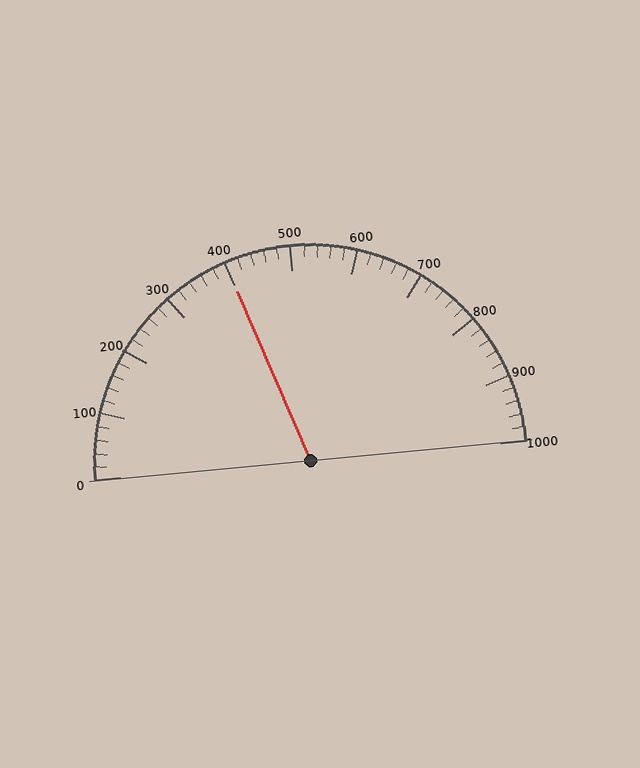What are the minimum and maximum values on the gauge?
The gauge ranges from 0 to 1000.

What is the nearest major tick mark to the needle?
The nearest major tick mark is 400.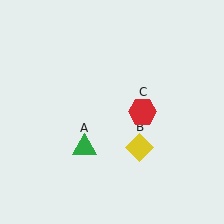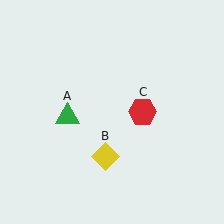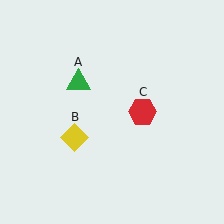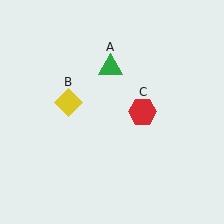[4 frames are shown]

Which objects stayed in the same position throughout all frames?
Red hexagon (object C) remained stationary.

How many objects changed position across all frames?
2 objects changed position: green triangle (object A), yellow diamond (object B).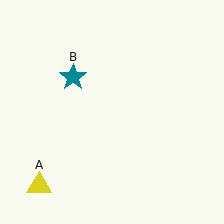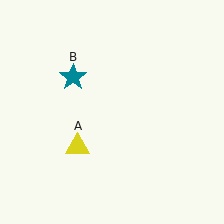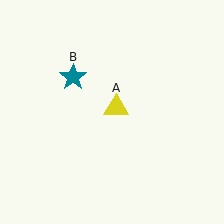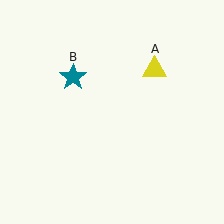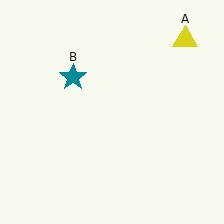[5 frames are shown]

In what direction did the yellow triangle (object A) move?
The yellow triangle (object A) moved up and to the right.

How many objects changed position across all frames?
1 object changed position: yellow triangle (object A).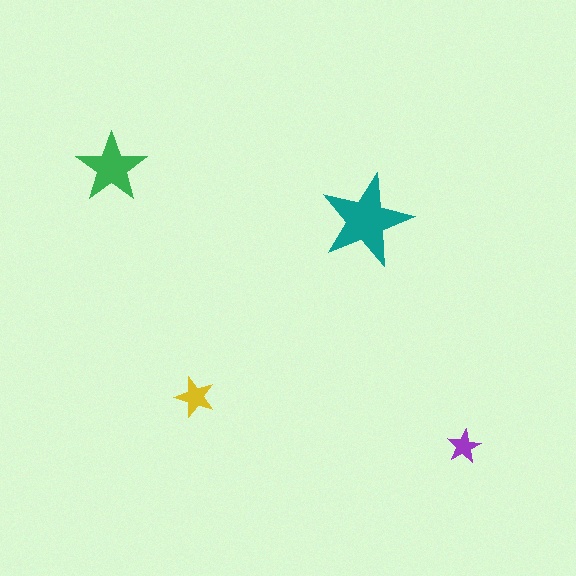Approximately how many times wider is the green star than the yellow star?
About 2 times wider.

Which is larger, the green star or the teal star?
The teal one.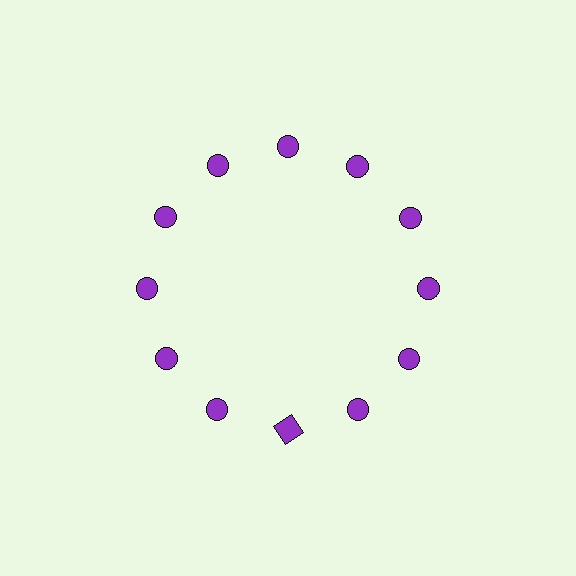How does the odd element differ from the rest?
It has a different shape: square instead of circle.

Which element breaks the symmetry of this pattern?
The purple square at roughly the 6 o'clock position breaks the symmetry. All other shapes are purple circles.